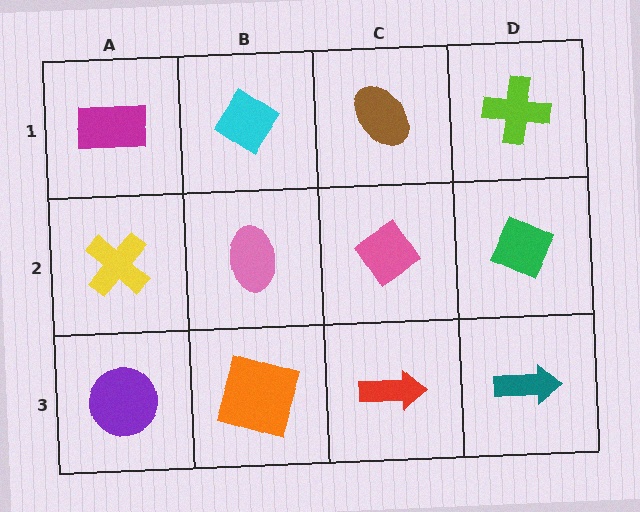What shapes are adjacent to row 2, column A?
A magenta rectangle (row 1, column A), a purple circle (row 3, column A), a pink ellipse (row 2, column B).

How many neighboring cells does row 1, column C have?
3.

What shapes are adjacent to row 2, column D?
A lime cross (row 1, column D), a teal arrow (row 3, column D), a pink diamond (row 2, column C).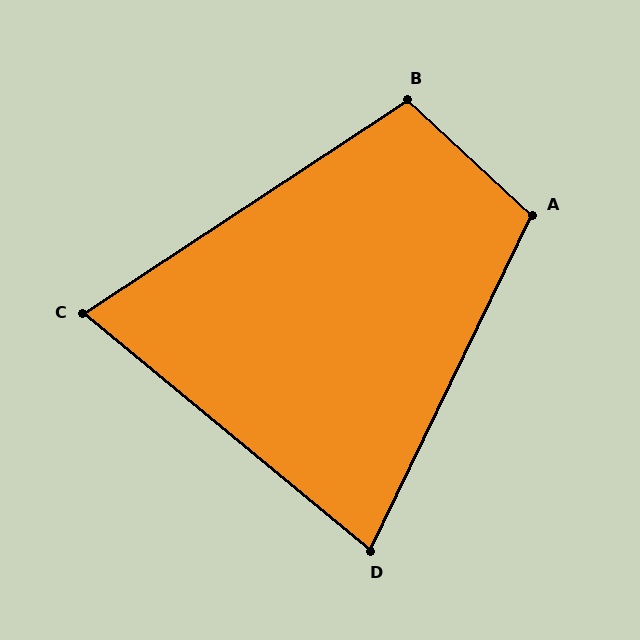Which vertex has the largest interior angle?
A, at approximately 107 degrees.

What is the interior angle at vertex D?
Approximately 76 degrees (acute).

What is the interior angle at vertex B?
Approximately 104 degrees (obtuse).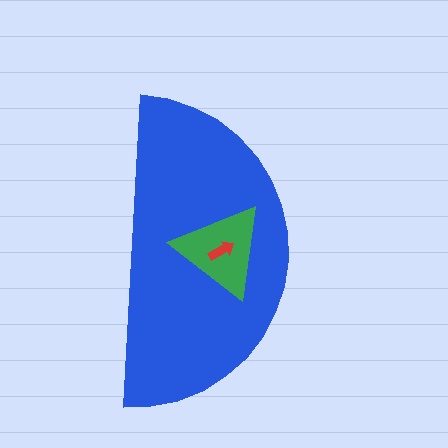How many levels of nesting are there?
3.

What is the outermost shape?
The blue semicircle.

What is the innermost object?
The red arrow.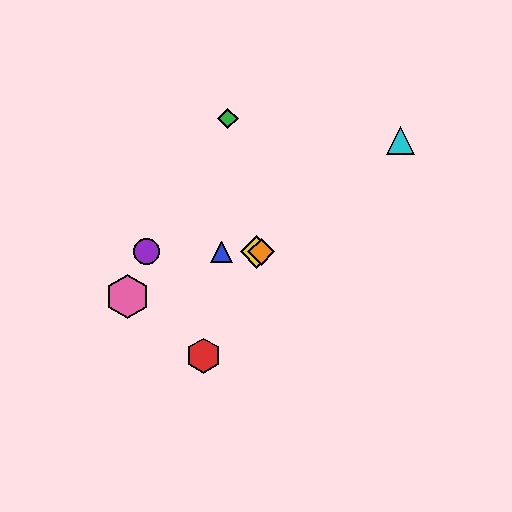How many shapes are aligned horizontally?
4 shapes (the blue triangle, the yellow diamond, the purple circle, the orange diamond) are aligned horizontally.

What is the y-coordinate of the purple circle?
The purple circle is at y≈252.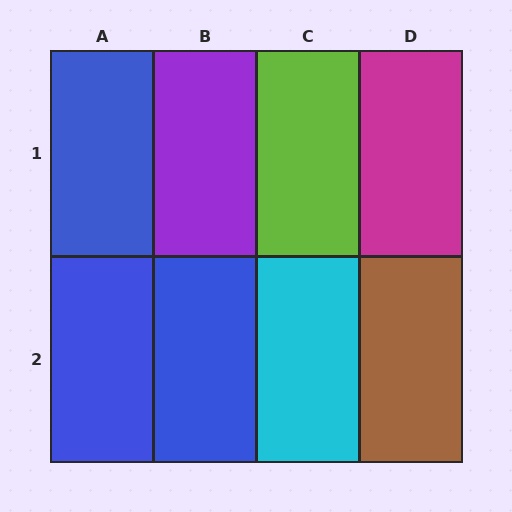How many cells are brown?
1 cell is brown.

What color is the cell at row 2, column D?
Brown.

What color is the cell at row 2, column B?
Blue.